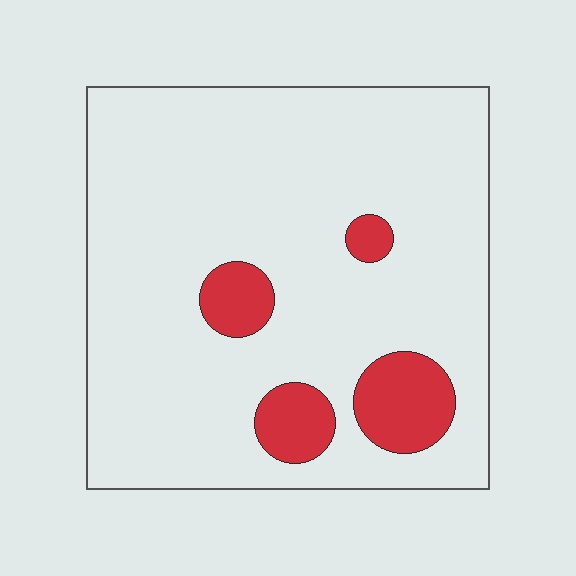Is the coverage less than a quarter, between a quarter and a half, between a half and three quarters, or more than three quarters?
Less than a quarter.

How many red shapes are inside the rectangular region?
4.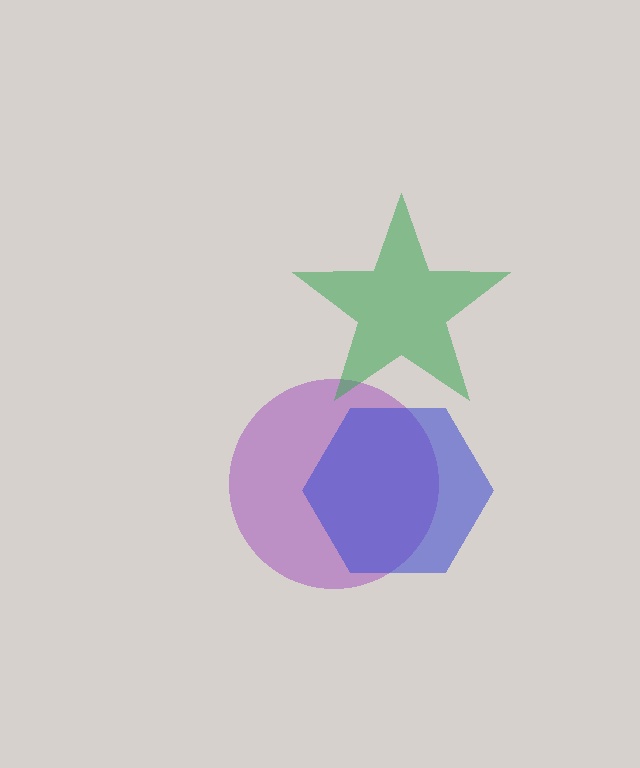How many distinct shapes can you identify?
There are 3 distinct shapes: a purple circle, a blue hexagon, a green star.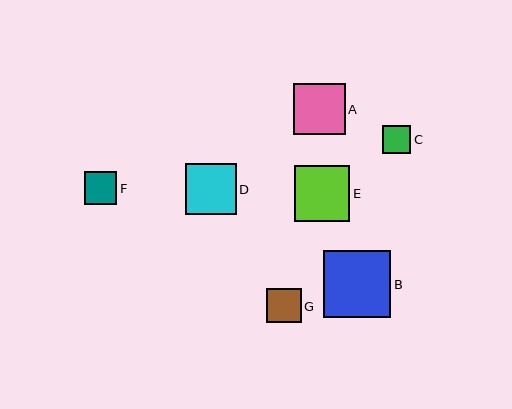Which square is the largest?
Square B is the largest with a size of approximately 68 pixels.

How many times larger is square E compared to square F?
Square E is approximately 1.7 times the size of square F.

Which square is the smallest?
Square C is the smallest with a size of approximately 28 pixels.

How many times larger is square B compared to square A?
Square B is approximately 1.3 times the size of square A.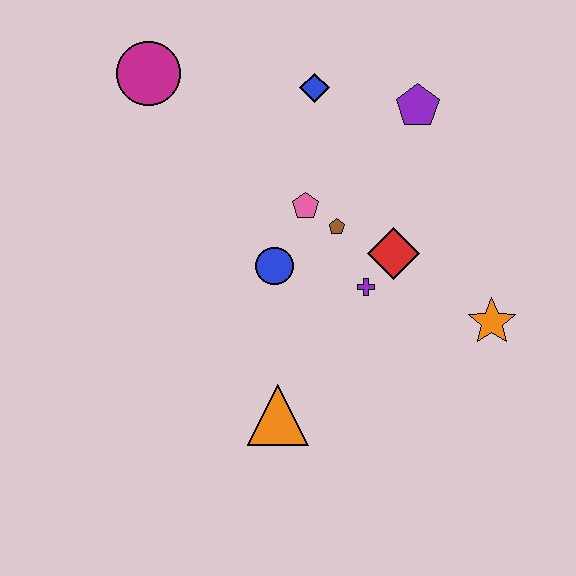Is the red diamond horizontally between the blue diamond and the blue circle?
No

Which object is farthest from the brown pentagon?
The magenta circle is farthest from the brown pentagon.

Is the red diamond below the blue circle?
No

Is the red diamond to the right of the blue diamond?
Yes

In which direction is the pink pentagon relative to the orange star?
The pink pentagon is to the left of the orange star.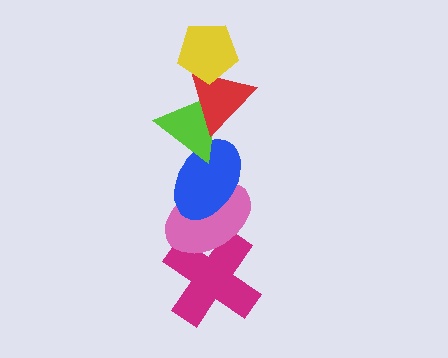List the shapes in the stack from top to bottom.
From top to bottom: the yellow pentagon, the red triangle, the lime triangle, the blue ellipse, the pink ellipse, the magenta cross.